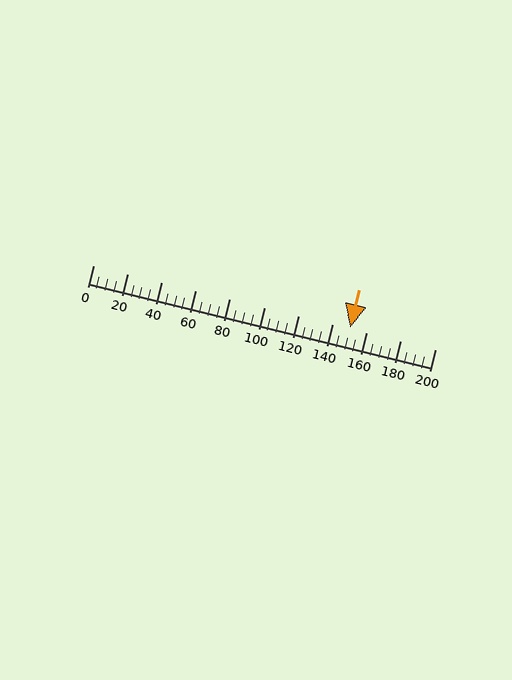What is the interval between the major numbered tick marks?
The major tick marks are spaced 20 units apart.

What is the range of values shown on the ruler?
The ruler shows values from 0 to 200.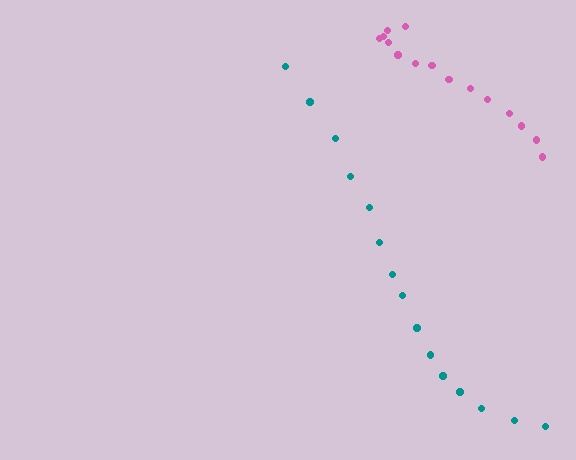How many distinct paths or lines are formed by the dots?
There are 2 distinct paths.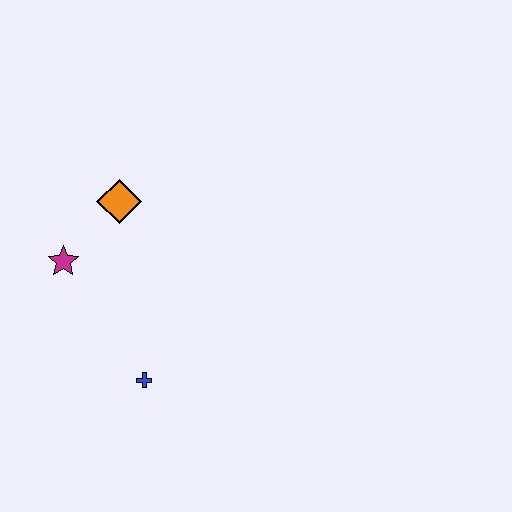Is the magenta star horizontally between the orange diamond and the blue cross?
No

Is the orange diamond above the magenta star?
Yes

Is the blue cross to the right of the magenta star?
Yes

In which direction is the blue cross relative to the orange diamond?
The blue cross is below the orange diamond.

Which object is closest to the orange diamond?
The magenta star is closest to the orange diamond.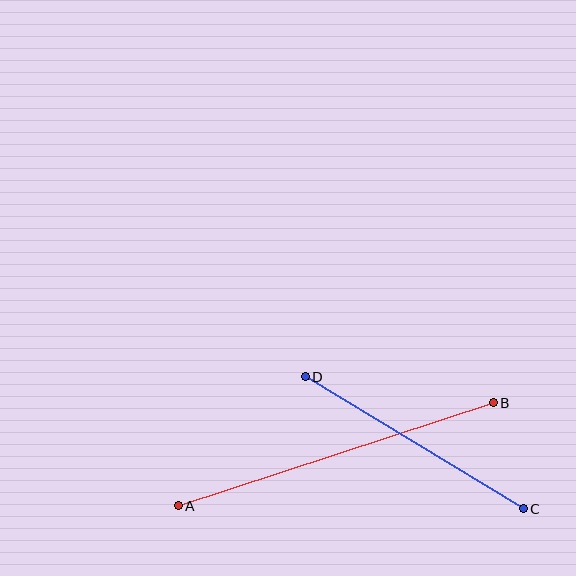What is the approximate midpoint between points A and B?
The midpoint is at approximately (336, 454) pixels.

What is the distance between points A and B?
The distance is approximately 331 pixels.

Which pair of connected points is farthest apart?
Points A and B are farthest apart.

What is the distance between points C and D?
The distance is approximately 255 pixels.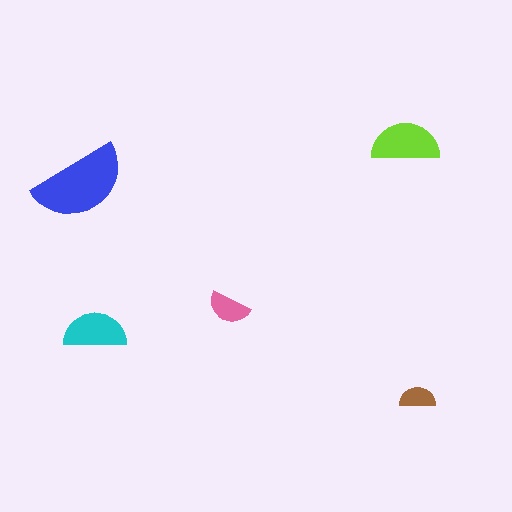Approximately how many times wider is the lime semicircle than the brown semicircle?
About 2 times wider.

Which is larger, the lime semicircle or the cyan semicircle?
The lime one.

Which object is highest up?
The lime semicircle is topmost.